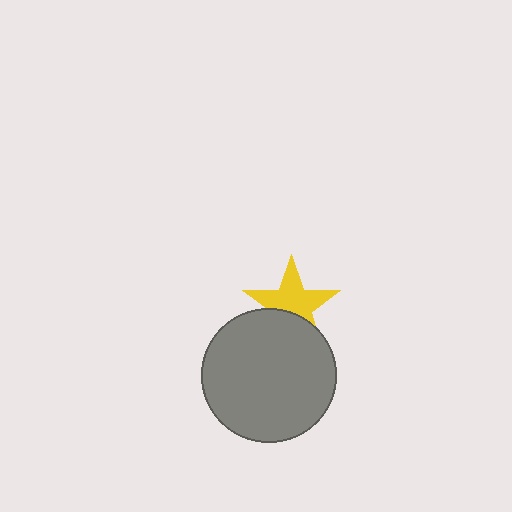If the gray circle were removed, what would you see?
You would see the complete yellow star.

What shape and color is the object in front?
The object in front is a gray circle.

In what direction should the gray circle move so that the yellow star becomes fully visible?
The gray circle should move down. That is the shortest direction to clear the overlap and leave the yellow star fully visible.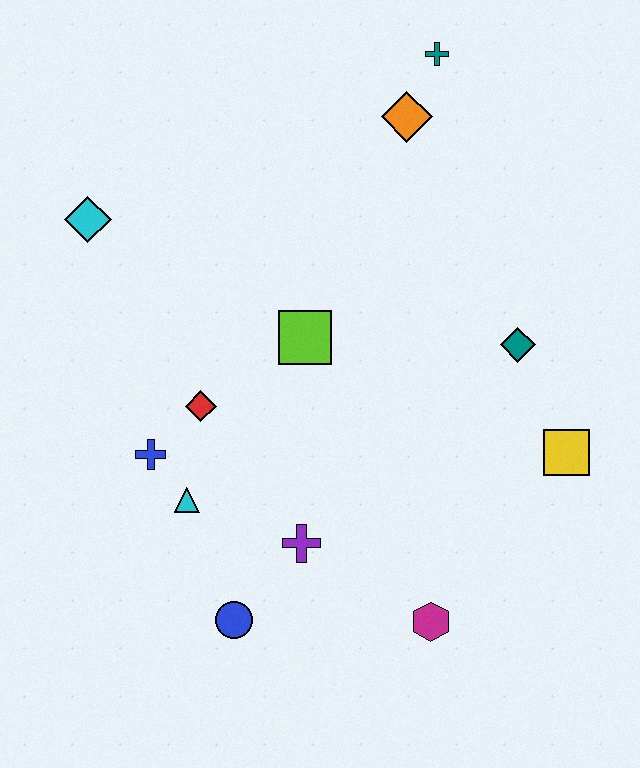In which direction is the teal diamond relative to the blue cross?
The teal diamond is to the right of the blue cross.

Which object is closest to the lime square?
The red diamond is closest to the lime square.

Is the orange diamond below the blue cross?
No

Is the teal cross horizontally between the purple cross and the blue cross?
No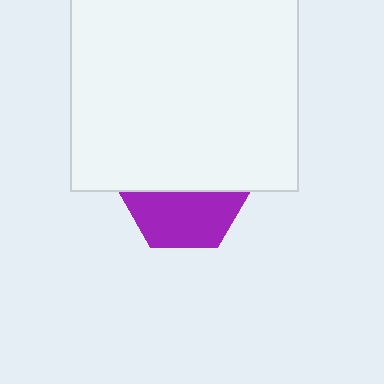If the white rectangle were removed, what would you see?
You would see the complete purple hexagon.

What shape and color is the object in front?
The object in front is a white rectangle.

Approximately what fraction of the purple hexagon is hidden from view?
Roughly 52% of the purple hexagon is hidden behind the white rectangle.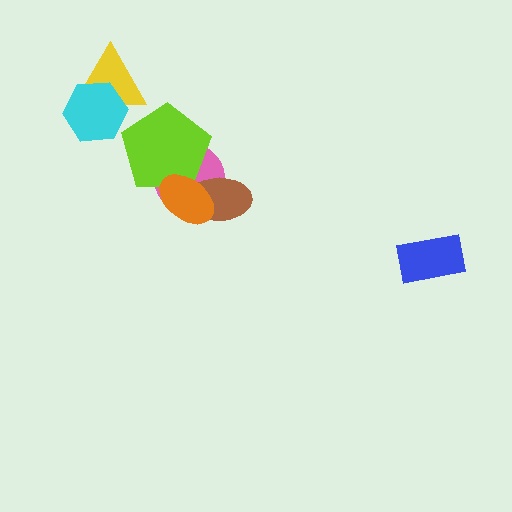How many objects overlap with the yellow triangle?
1 object overlaps with the yellow triangle.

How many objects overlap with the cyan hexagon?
1 object overlaps with the cyan hexagon.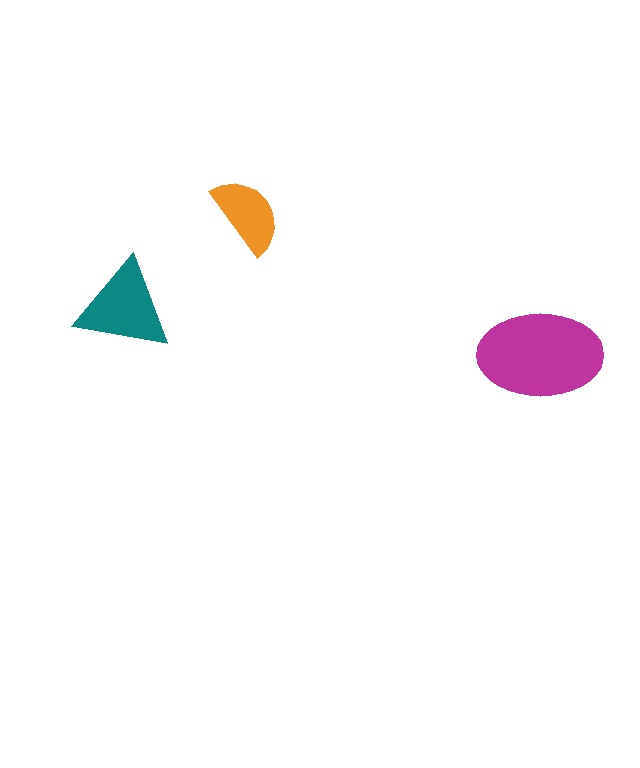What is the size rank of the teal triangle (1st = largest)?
2nd.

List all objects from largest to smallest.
The magenta ellipse, the teal triangle, the orange semicircle.